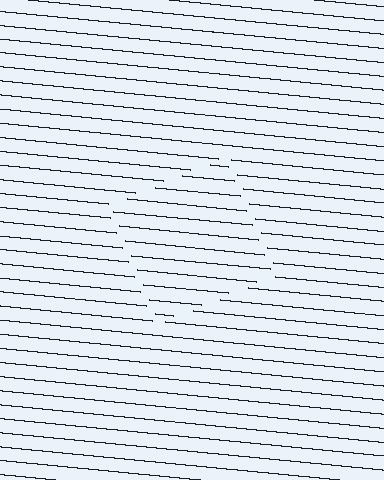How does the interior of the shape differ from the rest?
The interior of the shape contains the same grating, shifted by half a period — the contour is defined by the phase discontinuity where line-ends from the inner and outer gratings abut.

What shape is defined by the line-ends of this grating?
An illusory square. The interior of the shape contains the same grating, shifted by half a period — the contour is defined by the phase discontinuity where line-ends from the inner and outer gratings abut.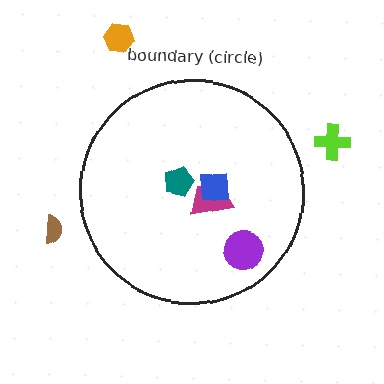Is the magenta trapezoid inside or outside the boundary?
Inside.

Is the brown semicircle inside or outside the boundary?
Outside.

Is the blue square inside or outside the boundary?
Inside.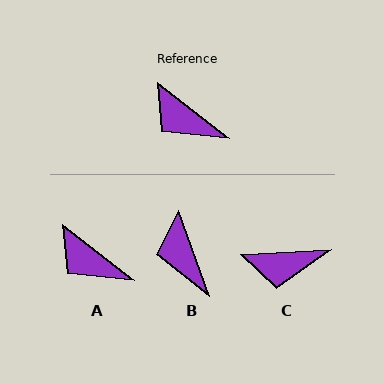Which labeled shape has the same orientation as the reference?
A.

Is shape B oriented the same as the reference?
No, it is off by about 33 degrees.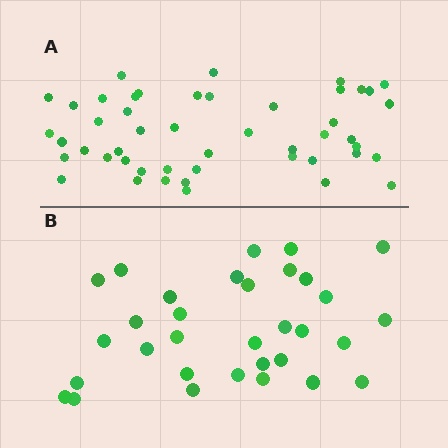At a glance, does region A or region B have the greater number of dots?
Region A (the top region) has more dots.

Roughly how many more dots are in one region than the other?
Region A has approximately 15 more dots than region B.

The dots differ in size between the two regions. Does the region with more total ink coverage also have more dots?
No. Region B has more total ink coverage because its dots are larger, but region A actually contains more individual dots. Total area can be misleading — the number of items is what matters here.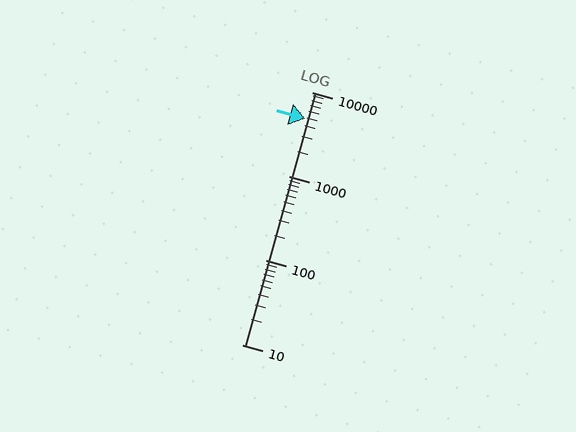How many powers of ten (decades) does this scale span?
The scale spans 3 decades, from 10 to 10000.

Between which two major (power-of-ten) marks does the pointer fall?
The pointer is between 1000 and 10000.